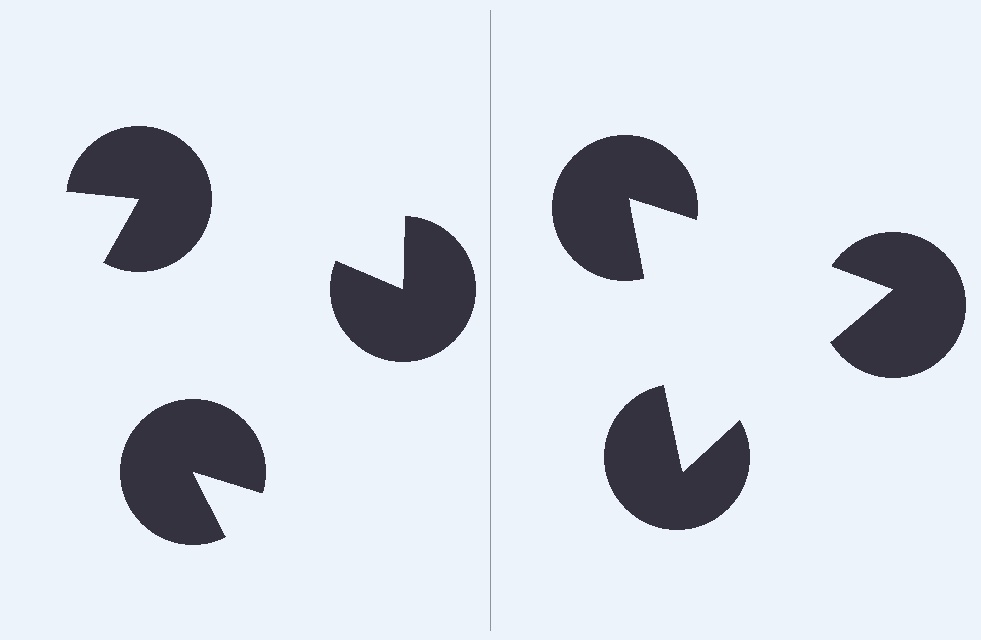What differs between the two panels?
The pac-man discs are positioned identically on both sides; only the wedge orientations differ. On the right they align to a triangle; on the left they are misaligned.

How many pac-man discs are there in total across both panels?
6 — 3 on each side.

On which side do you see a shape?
An illusory triangle appears on the right side. On the left side the wedge cuts are rotated, so no coherent shape forms.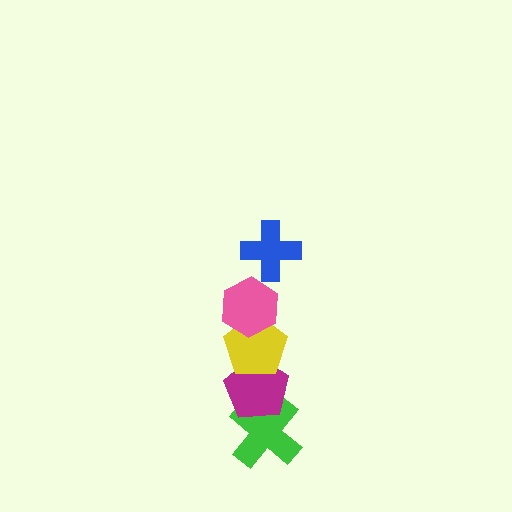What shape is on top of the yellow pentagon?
The pink hexagon is on top of the yellow pentagon.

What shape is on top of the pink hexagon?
The blue cross is on top of the pink hexagon.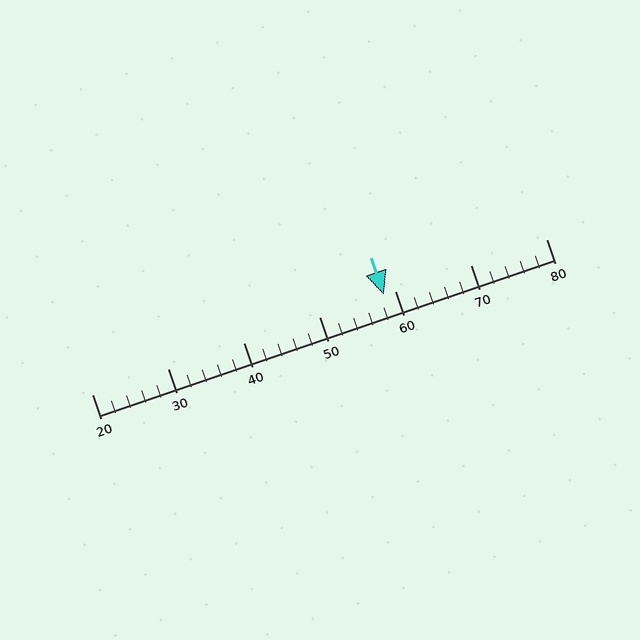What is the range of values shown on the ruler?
The ruler shows values from 20 to 80.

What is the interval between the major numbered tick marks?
The major tick marks are spaced 10 units apart.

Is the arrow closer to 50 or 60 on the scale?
The arrow is closer to 60.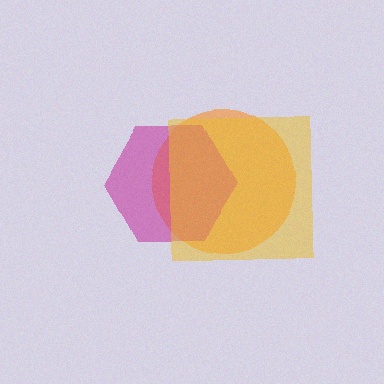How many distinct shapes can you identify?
There are 3 distinct shapes: an orange circle, a magenta hexagon, a yellow square.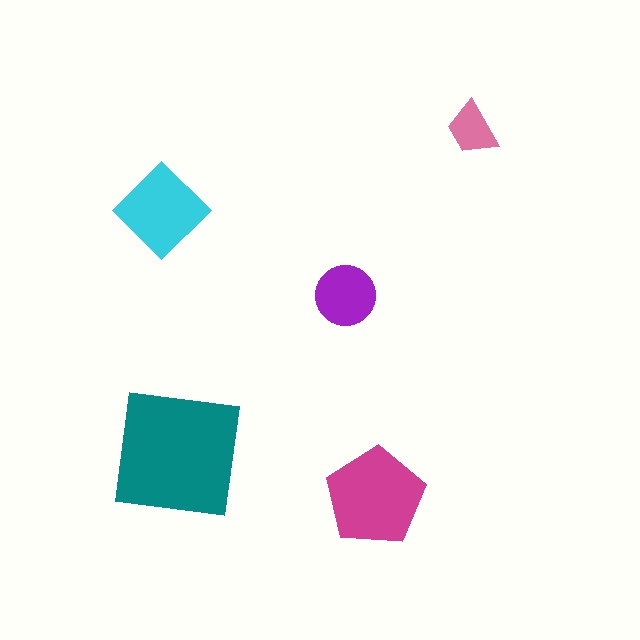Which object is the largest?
The teal square.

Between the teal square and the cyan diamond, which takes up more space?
The teal square.